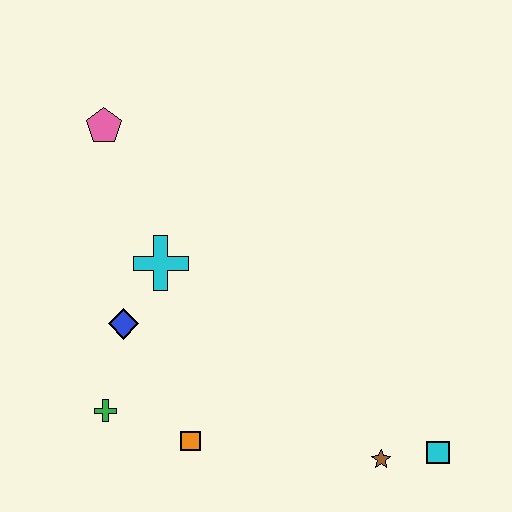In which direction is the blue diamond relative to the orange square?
The blue diamond is above the orange square.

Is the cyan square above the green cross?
No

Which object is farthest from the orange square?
The pink pentagon is farthest from the orange square.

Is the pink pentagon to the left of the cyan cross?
Yes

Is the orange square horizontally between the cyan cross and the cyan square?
Yes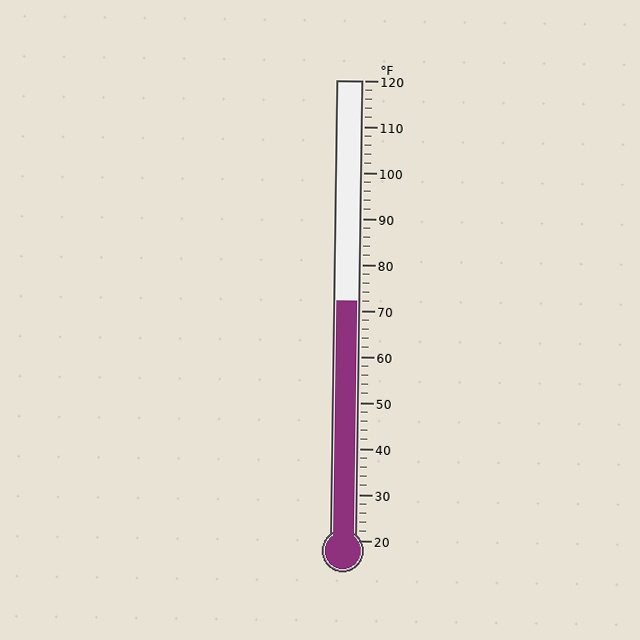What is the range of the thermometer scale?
The thermometer scale ranges from 20°F to 120°F.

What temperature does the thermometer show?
The thermometer shows approximately 72°F.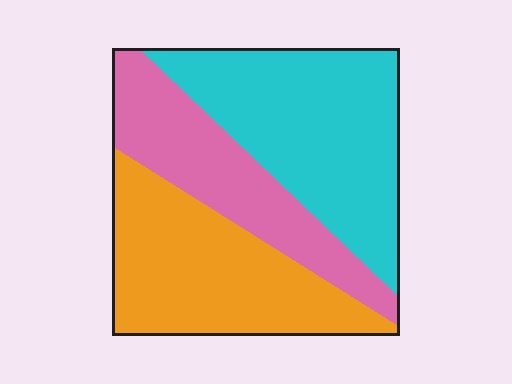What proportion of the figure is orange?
Orange takes up about one third (1/3) of the figure.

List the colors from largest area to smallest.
From largest to smallest: cyan, orange, pink.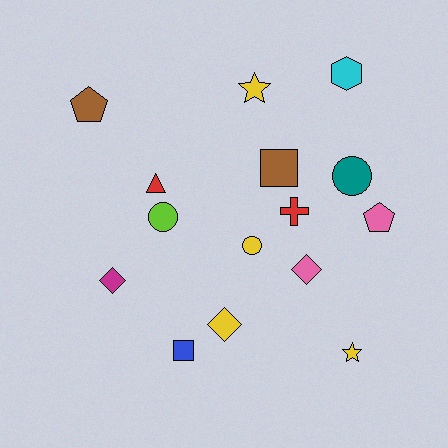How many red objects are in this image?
There are 2 red objects.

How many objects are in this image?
There are 15 objects.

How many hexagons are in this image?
There is 1 hexagon.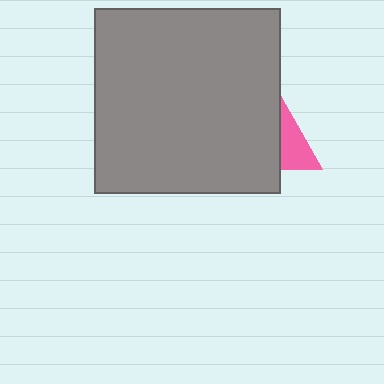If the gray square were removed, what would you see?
You would see the complete pink triangle.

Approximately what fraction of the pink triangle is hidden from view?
Roughly 67% of the pink triangle is hidden behind the gray square.